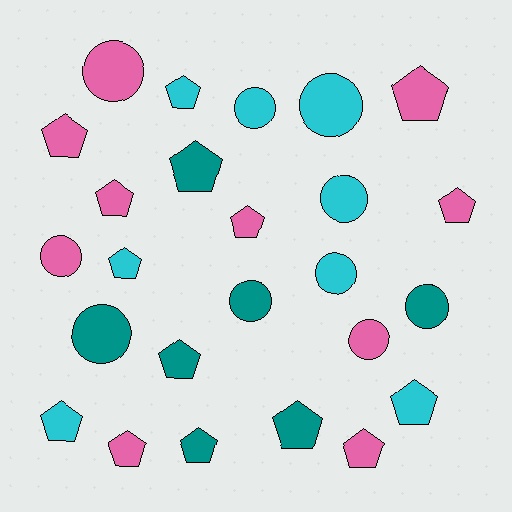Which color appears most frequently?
Pink, with 10 objects.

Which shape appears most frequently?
Pentagon, with 15 objects.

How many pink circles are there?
There are 3 pink circles.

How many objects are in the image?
There are 25 objects.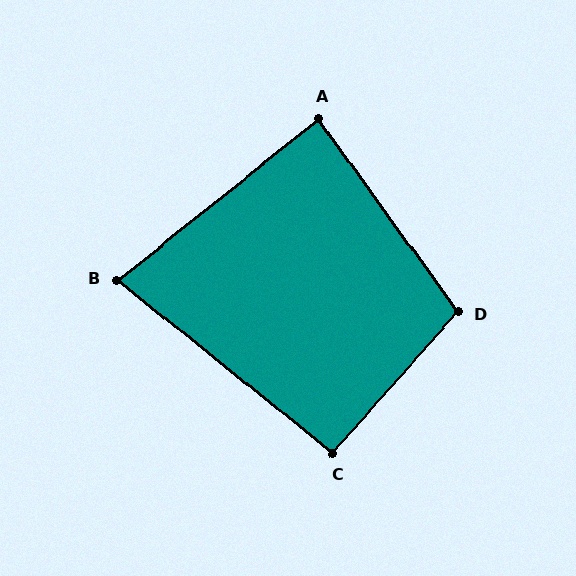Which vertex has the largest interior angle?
D, at approximately 103 degrees.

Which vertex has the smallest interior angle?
B, at approximately 77 degrees.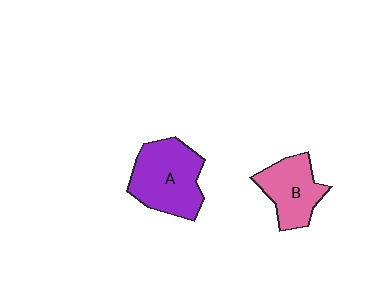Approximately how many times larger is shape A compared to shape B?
Approximately 1.4 times.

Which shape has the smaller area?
Shape B (pink).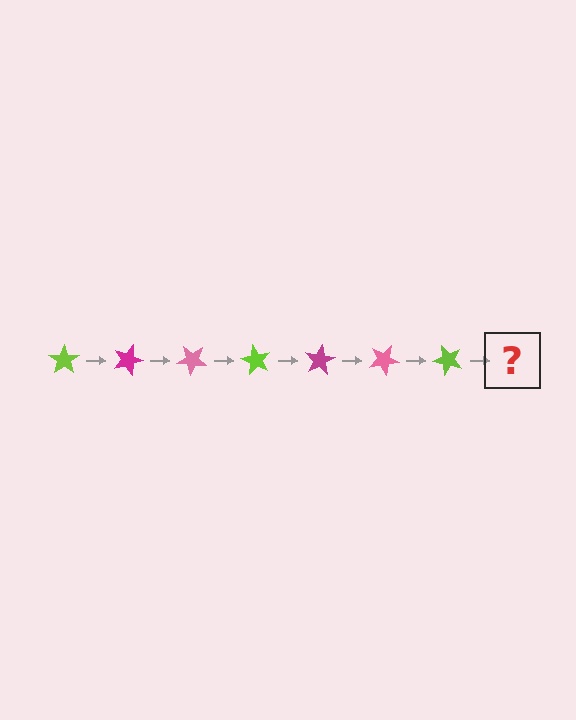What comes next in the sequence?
The next element should be a magenta star, rotated 140 degrees from the start.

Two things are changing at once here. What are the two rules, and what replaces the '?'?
The two rules are that it rotates 20 degrees each step and the color cycles through lime, magenta, and pink. The '?' should be a magenta star, rotated 140 degrees from the start.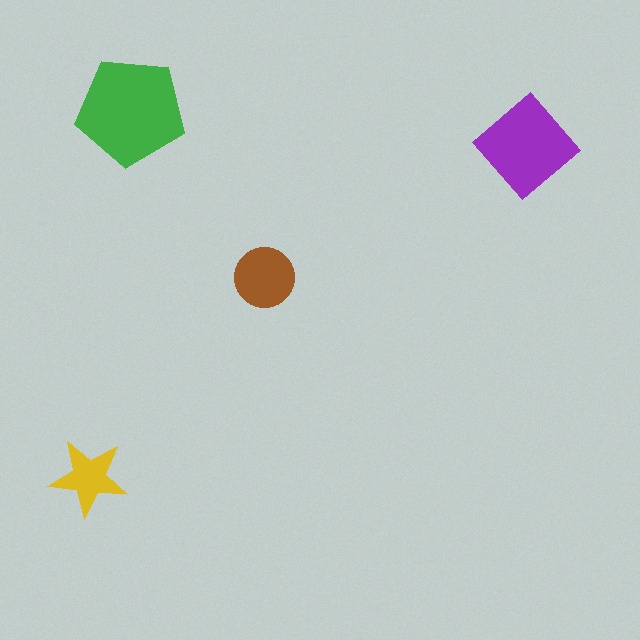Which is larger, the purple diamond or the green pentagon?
The green pentagon.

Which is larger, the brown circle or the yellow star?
The brown circle.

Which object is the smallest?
The yellow star.